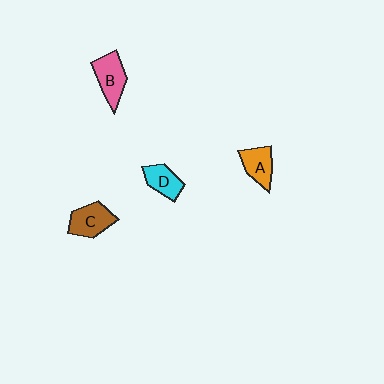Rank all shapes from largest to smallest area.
From largest to smallest: B (pink), C (brown), A (orange), D (cyan).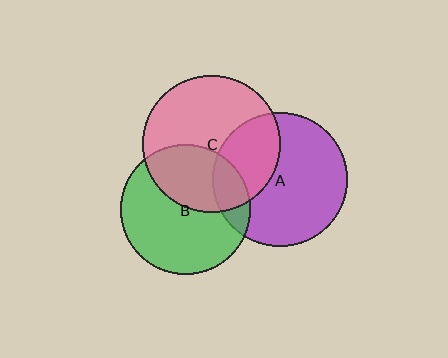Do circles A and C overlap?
Yes.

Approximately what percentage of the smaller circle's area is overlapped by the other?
Approximately 30%.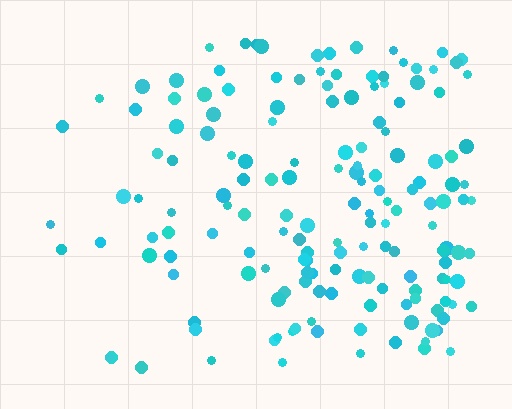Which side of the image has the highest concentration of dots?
The right.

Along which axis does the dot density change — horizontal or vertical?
Horizontal.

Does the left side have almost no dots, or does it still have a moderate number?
Still a moderate number, just noticeably fewer than the right.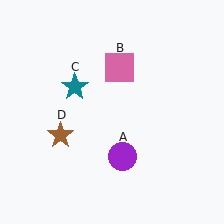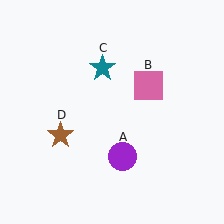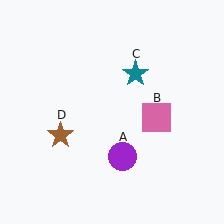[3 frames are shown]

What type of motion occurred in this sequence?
The pink square (object B), teal star (object C) rotated clockwise around the center of the scene.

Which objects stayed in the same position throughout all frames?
Purple circle (object A) and brown star (object D) remained stationary.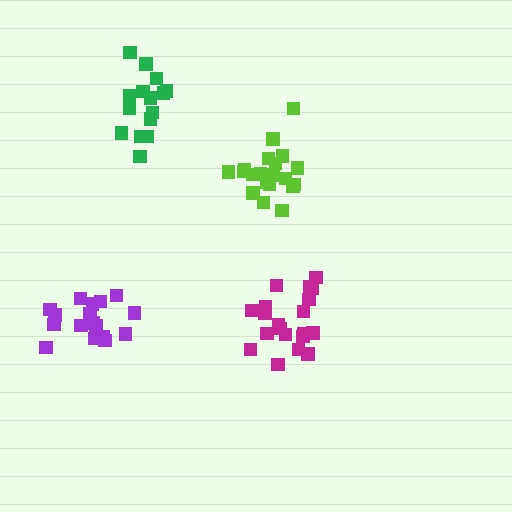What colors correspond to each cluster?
The clusters are colored: lime, magenta, green, purple.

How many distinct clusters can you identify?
There are 4 distinct clusters.